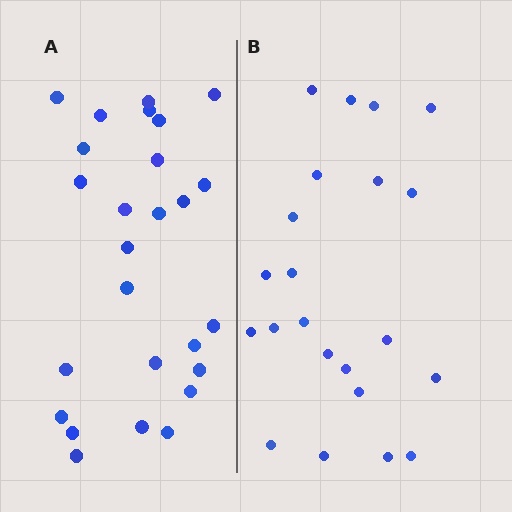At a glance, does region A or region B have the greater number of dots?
Region A (the left region) has more dots.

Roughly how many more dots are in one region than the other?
Region A has about 4 more dots than region B.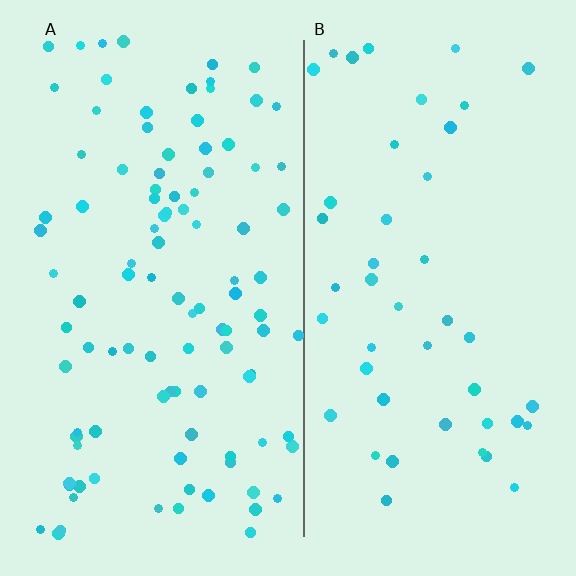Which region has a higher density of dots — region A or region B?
A (the left).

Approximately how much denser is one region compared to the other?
Approximately 2.2× — region A over region B.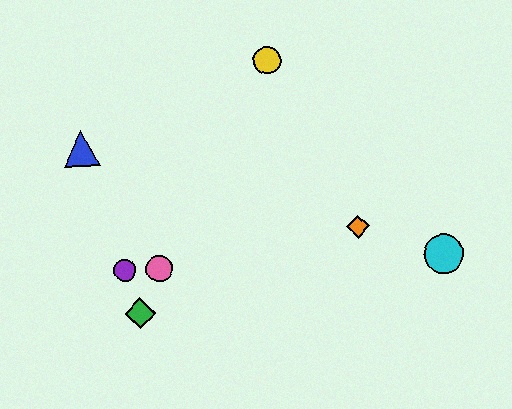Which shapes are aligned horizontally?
The red diamond, the purple circle, the cyan circle, the pink circle are aligned horizontally.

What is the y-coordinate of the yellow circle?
The yellow circle is at y≈60.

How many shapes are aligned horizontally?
4 shapes (the red diamond, the purple circle, the cyan circle, the pink circle) are aligned horizontally.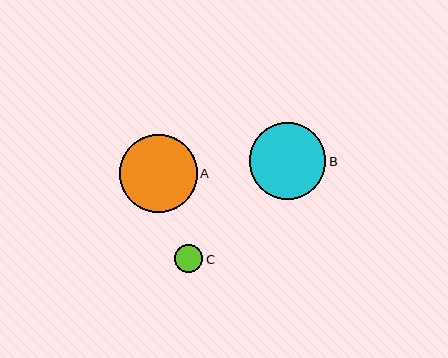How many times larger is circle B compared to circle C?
Circle B is approximately 2.7 times the size of circle C.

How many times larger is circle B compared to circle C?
Circle B is approximately 2.7 times the size of circle C.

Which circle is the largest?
Circle A is the largest with a size of approximately 77 pixels.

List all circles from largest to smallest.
From largest to smallest: A, B, C.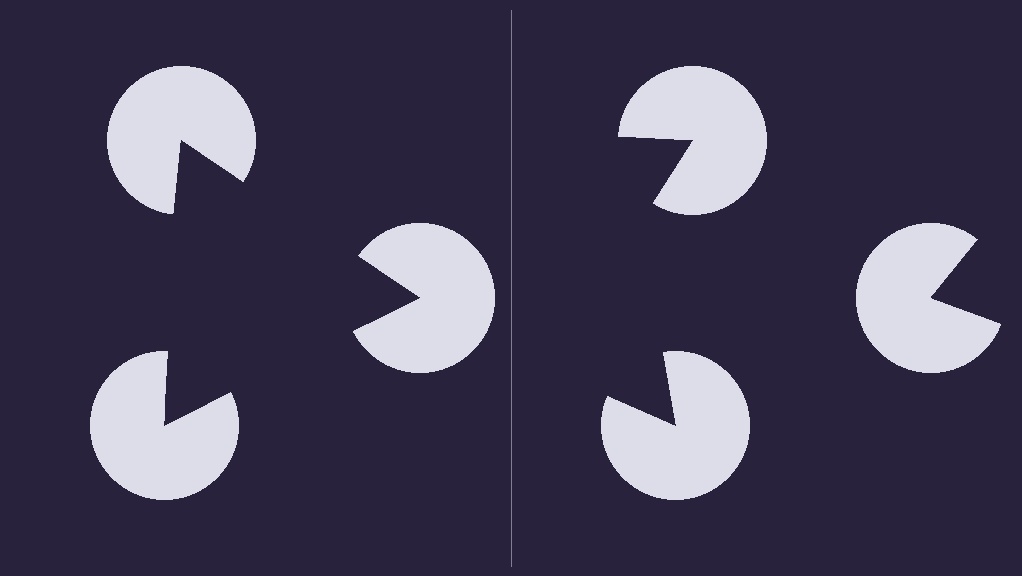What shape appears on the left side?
An illusory triangle.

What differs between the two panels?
The pac-man discs are positioned identically on both sides; only the wedge orientations differ. On the left they align to a triangle; on the right they are misaligned.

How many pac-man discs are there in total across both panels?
6 — 3 on each side.